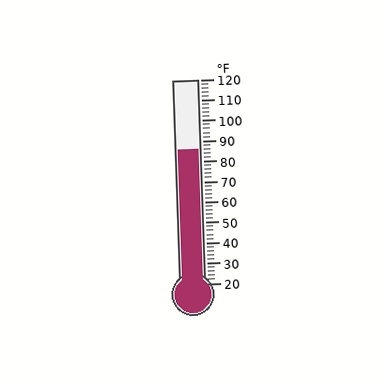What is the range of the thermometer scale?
The thermometer scale ranges from 20°F to 120°F.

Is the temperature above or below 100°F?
The temperature is below 100°F.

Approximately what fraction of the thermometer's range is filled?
The thermometer is filled to approximately 65% of its range.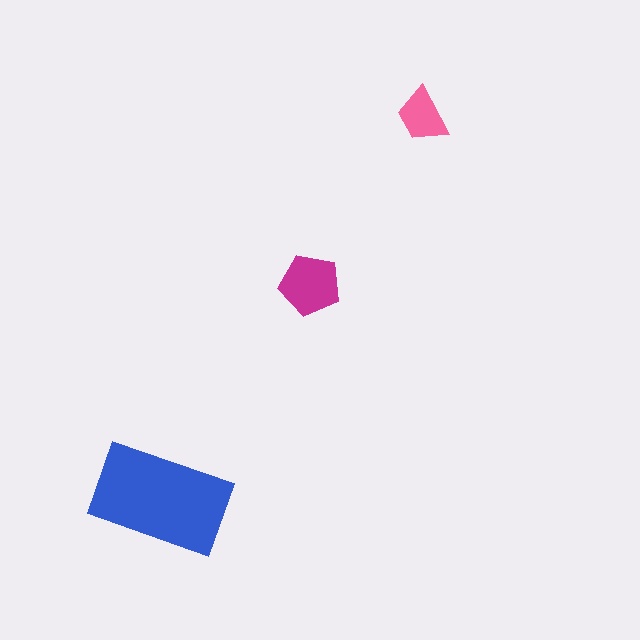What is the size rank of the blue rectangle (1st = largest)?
1st.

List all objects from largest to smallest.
The blue rectangle, the magenta pentagon, the pink trapezoid.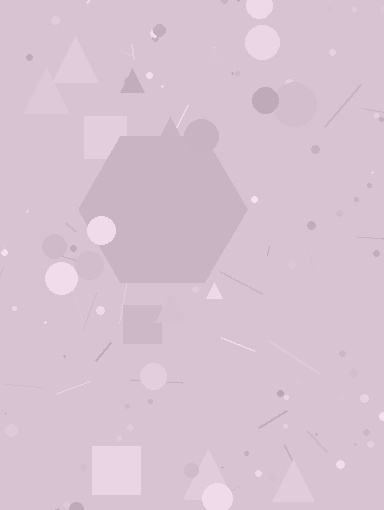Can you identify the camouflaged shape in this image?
The camouflaged shape is a hexagon.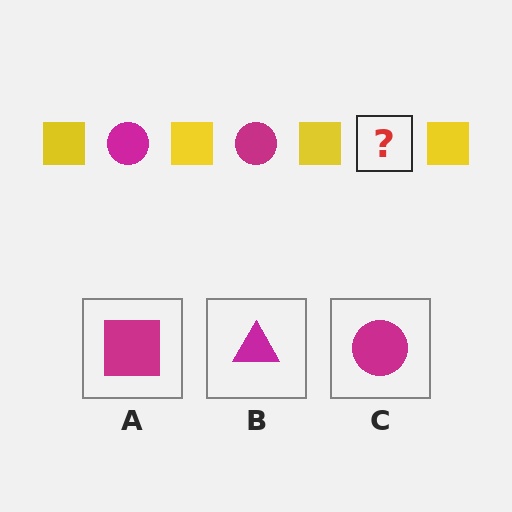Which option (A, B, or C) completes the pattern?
C.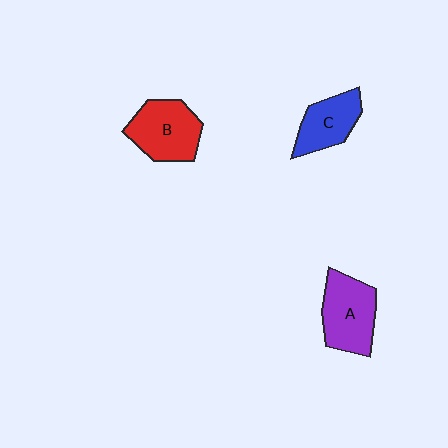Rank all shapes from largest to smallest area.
From largest to smallest: B (red), A (purple), C (blue).